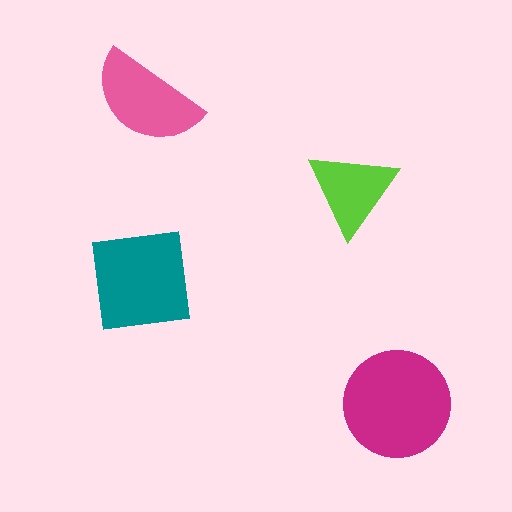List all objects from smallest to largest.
The lime triangle, the pink semicircle, the teal square, the magenta circle.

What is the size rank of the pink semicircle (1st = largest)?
3rd.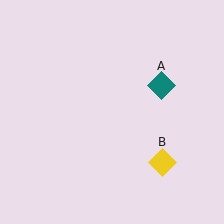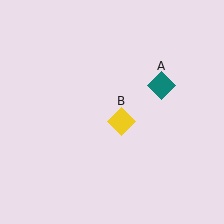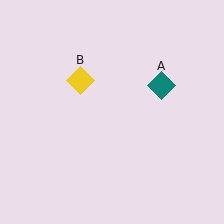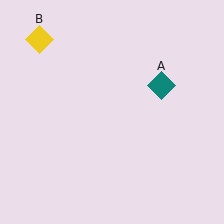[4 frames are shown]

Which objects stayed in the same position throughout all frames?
Teal diamond (object A) remained stationary.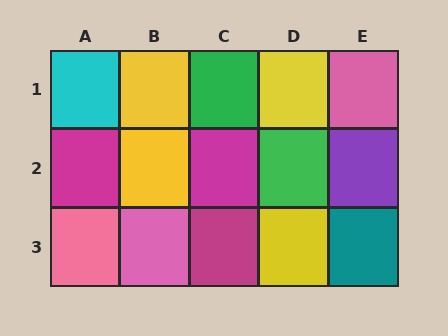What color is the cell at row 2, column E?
Purple.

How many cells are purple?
1 cell is purple.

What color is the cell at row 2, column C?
Magenta.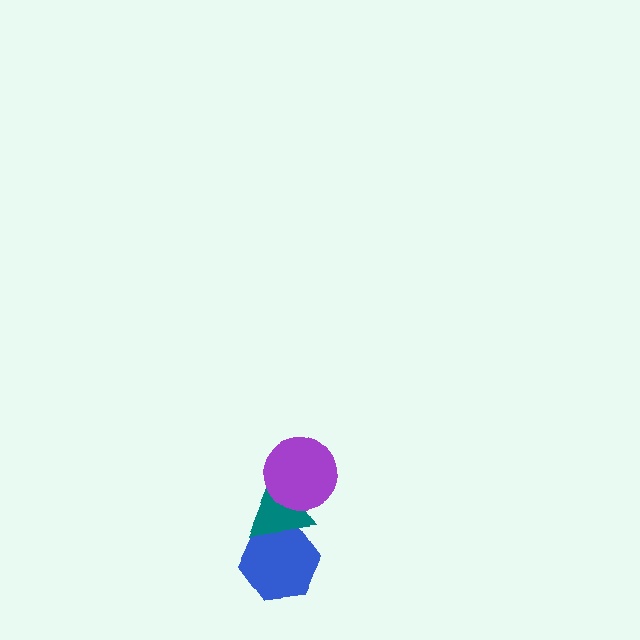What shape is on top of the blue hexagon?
The teal triangle is on top of the blue hexagon.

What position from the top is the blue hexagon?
The blue hexagon is 3rd from the top.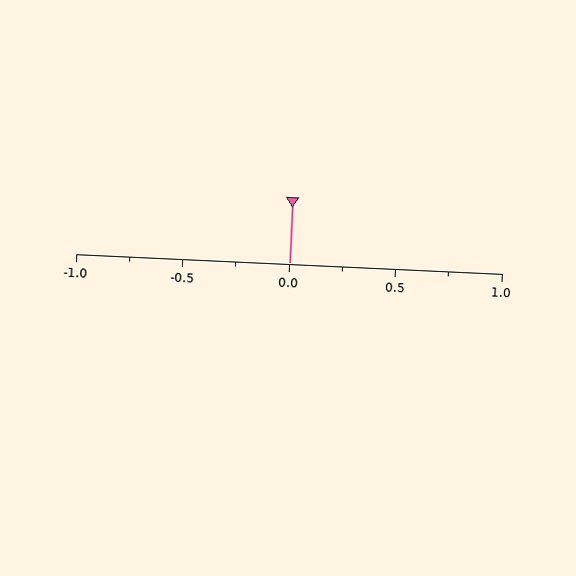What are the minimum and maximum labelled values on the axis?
The axis runs from -1.0 to 1.0.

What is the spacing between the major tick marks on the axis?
The major ticks are spaced 0.5 apart.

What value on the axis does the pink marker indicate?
The marker indicates approximately 0.